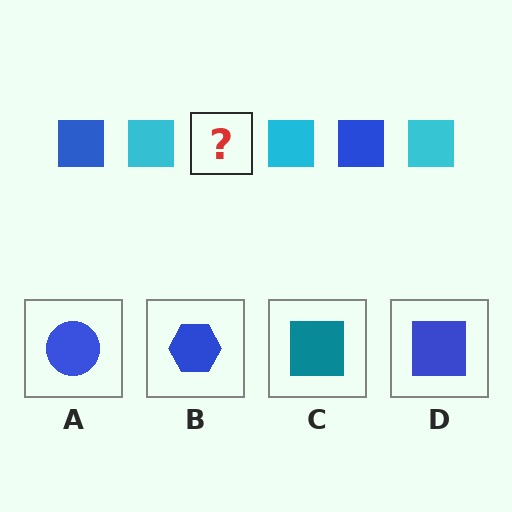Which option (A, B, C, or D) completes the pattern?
D.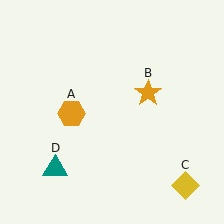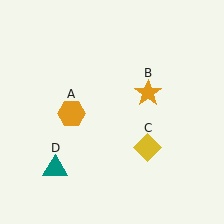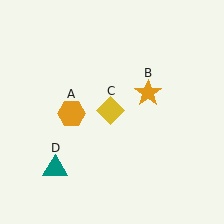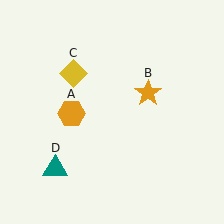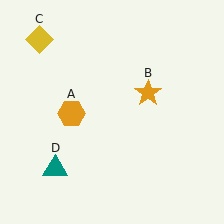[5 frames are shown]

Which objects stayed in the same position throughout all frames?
Orange hexagon (object A) and orange star (object B) and teal triangle (object D) remained stationary.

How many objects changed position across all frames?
1 object changed position: yellow diamond (object C).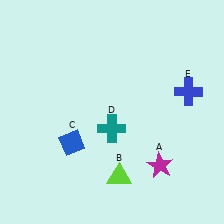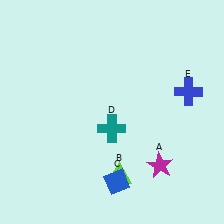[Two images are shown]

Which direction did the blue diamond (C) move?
The blue diamond (C) moved right.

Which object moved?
The blue diamond (C) moved right.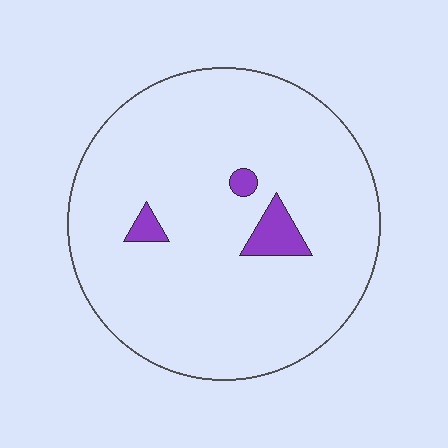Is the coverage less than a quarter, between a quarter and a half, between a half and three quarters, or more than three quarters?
Less than a quarter.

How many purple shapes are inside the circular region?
3.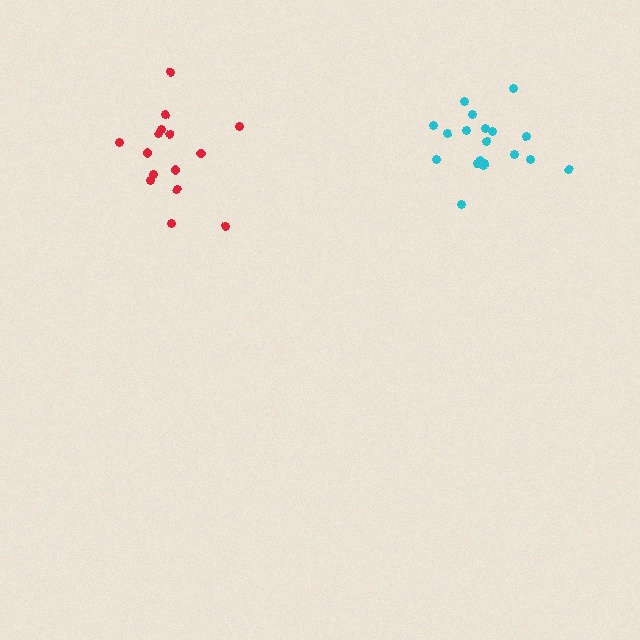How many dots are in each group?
Group 1: 15 dots, Group 2: 19 dots (34 total).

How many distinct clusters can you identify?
There are 2 distinct clusters.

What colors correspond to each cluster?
The clusters are colored: red, cyan.